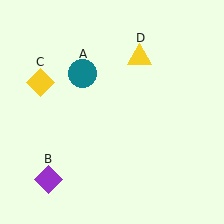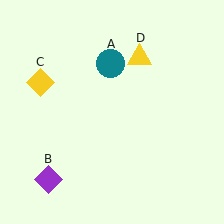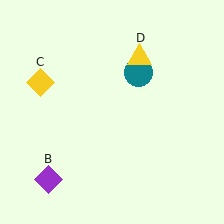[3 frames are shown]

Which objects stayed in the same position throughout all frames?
Purple diamond (object B) and yellow diamond (object C) and yellow triangle (object D) remained stationary.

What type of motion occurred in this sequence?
The teal circle (object A) rotated clockwise around the center of the scene.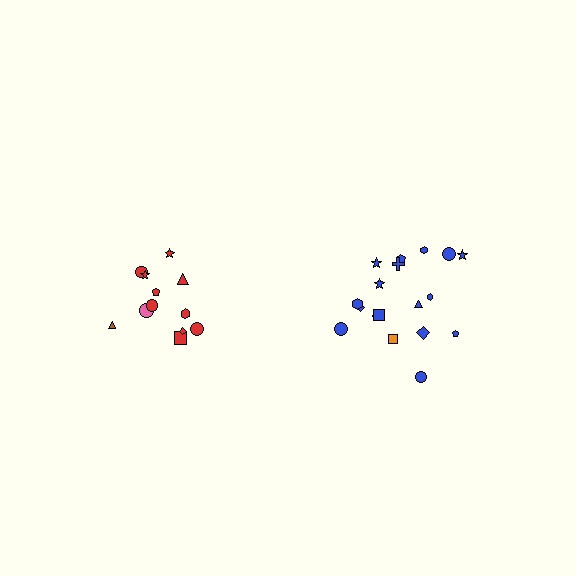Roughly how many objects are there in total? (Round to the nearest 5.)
Roughly 30 objects in total.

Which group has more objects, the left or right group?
The right group.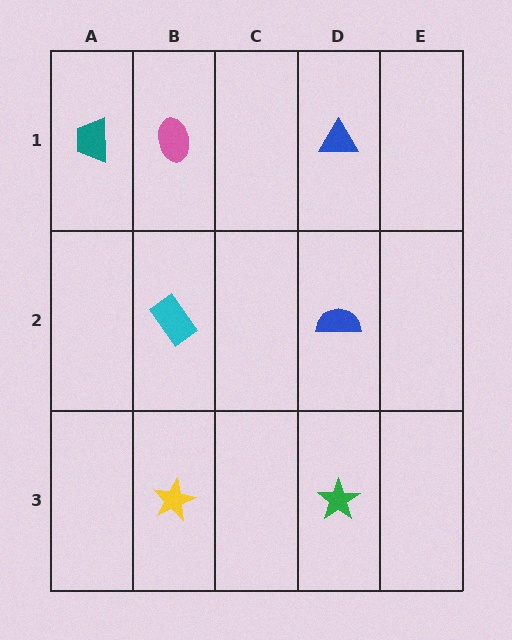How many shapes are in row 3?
2 shapes.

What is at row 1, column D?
A blue triangle.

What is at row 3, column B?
A yellow star.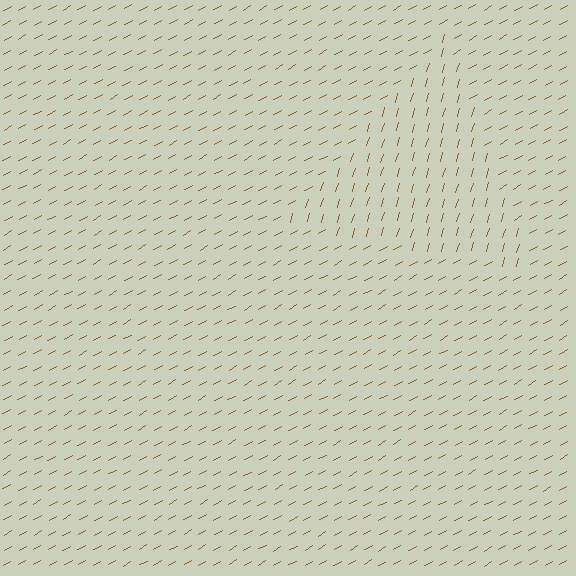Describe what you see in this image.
The image is filled with small brown line segments. A triangle region in the image has lines oriented differently from the surrounding lines, creating a visible texture boundary.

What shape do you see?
I see a triangle.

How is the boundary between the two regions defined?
The boundary is defined purely by a change in line orientation (approximately 45 degrees difference). All lines are the same color and thickness.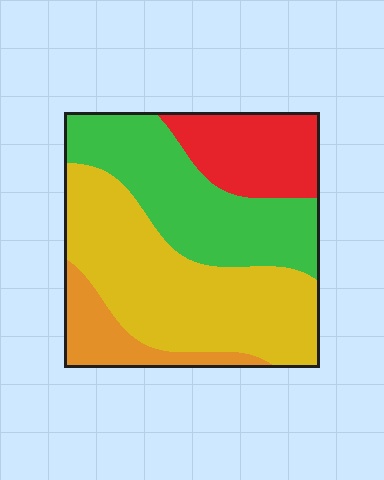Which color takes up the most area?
Yellow, at roughly 40%.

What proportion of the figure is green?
Green covers 31% of the figure.